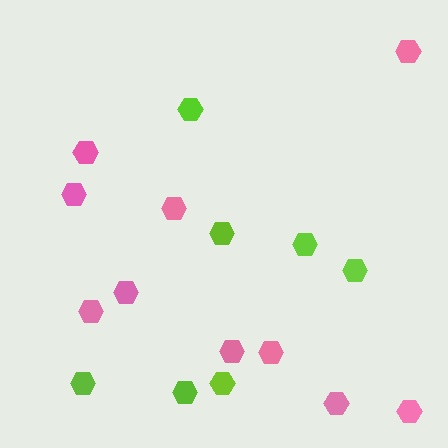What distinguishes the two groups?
There are 2 groups: one group of pink hexagons (10) and one group of lime hexagons (7).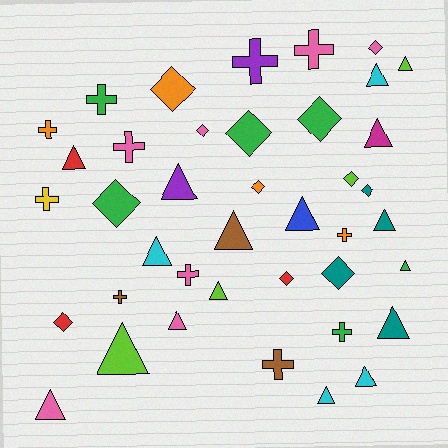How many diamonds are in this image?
There are 12 diamonds.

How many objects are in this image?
There are 40 objects.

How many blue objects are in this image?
There is 1 blue object.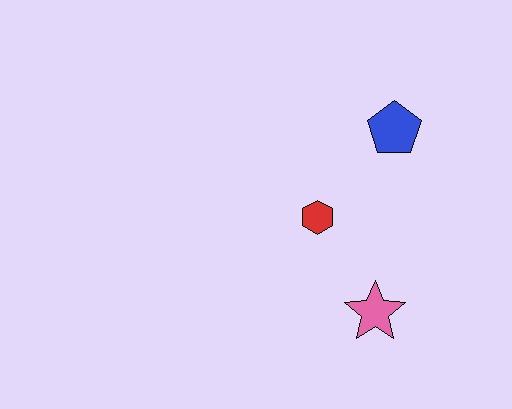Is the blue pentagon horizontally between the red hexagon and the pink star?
No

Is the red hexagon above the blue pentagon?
No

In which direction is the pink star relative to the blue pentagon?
The pink star is below the blue pentagon.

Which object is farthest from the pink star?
The blue pentagon is farthest from the pink star.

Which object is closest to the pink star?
The red hexagon is closest to the pink star.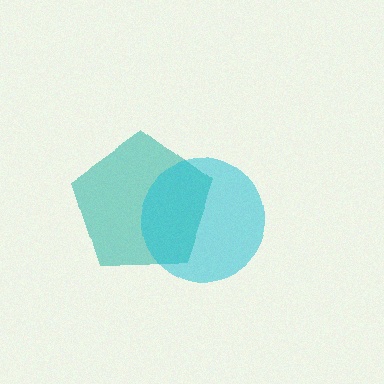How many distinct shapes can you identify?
There are 2 distinct shapes: a teal pentagon, a cyan circle.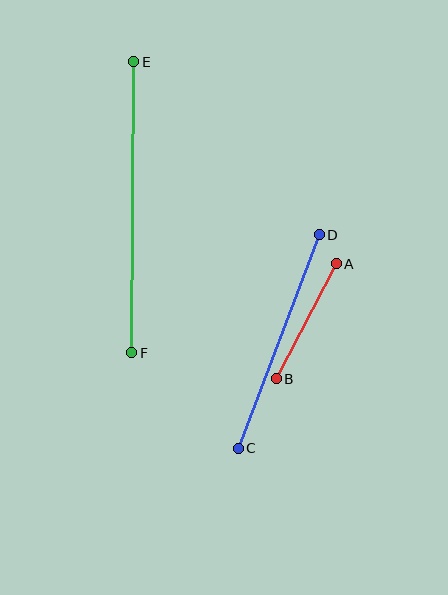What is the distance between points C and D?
The distance is approximately 228 pixels.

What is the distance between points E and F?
The distance is approximately 291 pixels.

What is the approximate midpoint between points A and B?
The midpoint is at approximately (306, 321) pixels.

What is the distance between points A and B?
The distance is approximately 130 pixels.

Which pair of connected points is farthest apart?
Points E and F are farthest apart.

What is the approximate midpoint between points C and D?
The midpoint is at approximately (279, 341) pixels.